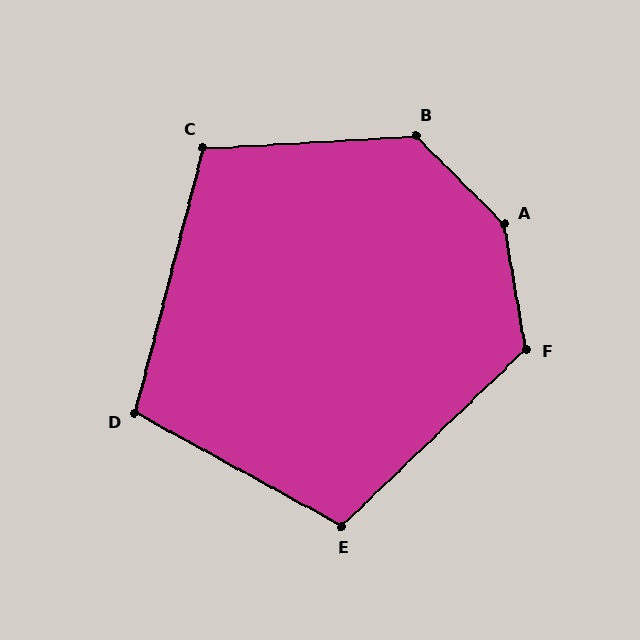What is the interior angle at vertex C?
Approximately 108 degrees (obtuse).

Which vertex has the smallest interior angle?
D, at approximately 104 degrees.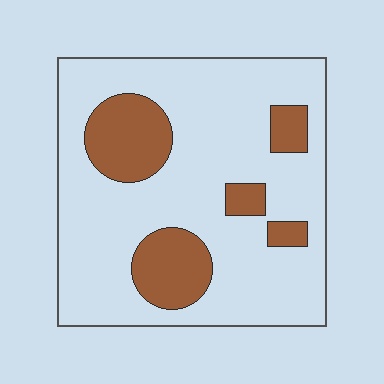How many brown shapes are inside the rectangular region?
5.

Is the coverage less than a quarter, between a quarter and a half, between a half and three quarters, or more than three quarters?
Less than a quarter.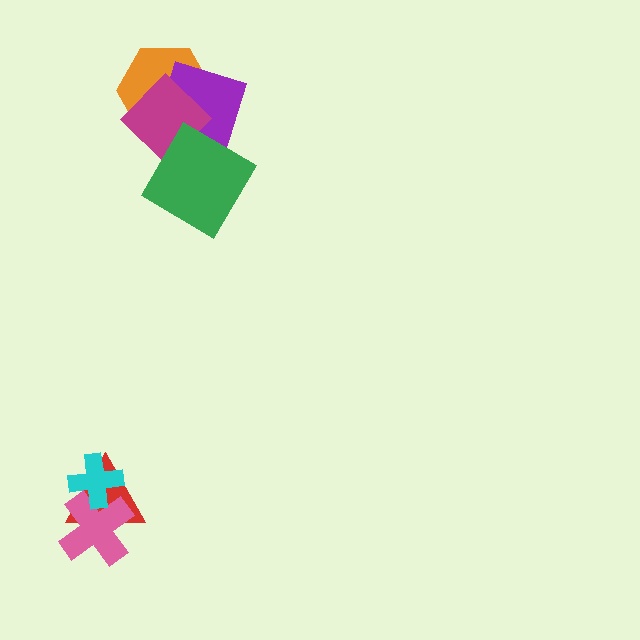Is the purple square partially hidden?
Yes, it is partially covered by another shape.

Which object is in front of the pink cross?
The cyan cross is in front of the pink cross.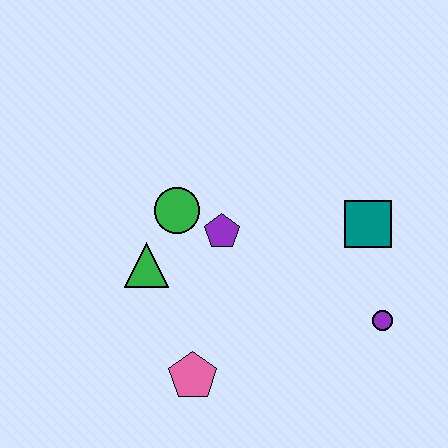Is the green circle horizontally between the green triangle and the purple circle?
Yes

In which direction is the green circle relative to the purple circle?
The green circle is to the left of the purple circle.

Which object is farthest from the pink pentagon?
The teal square is farthest from the pink pentagon.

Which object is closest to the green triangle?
The green circle is closest to the green triangle.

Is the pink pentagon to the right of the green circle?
Yes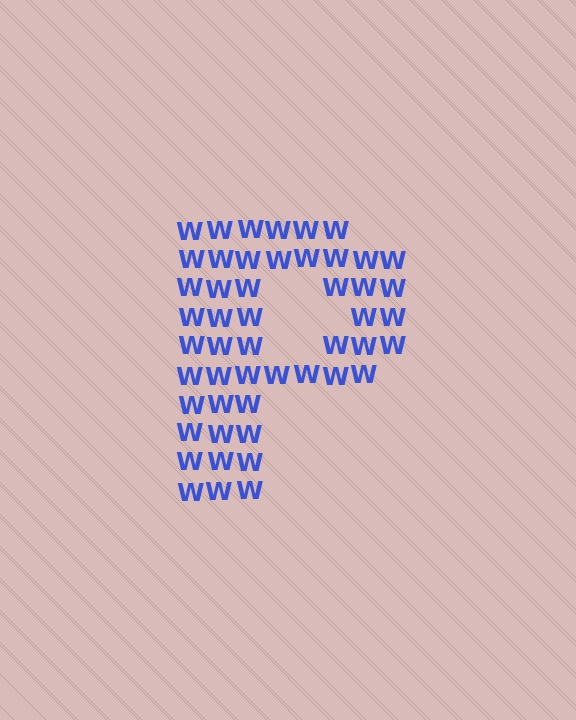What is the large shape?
The large shape is the letter P.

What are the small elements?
The small elements are letter W's.